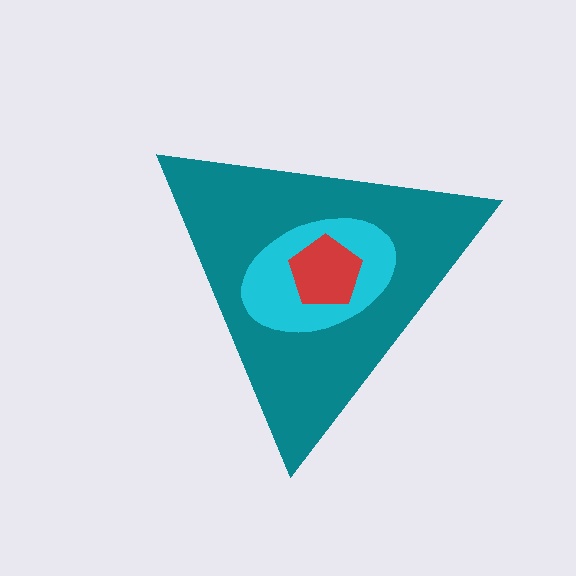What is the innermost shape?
The red pentagon.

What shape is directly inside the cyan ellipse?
The red pentagon.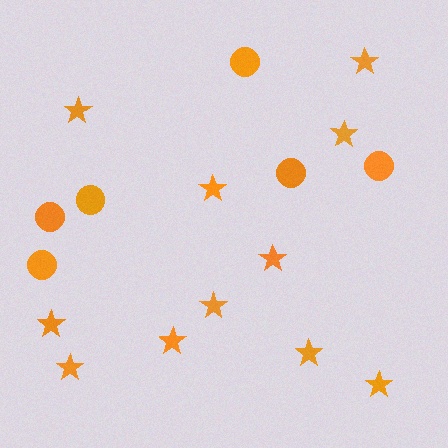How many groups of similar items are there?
There are 2 groups: one group of stars (11) and one group of circles (6).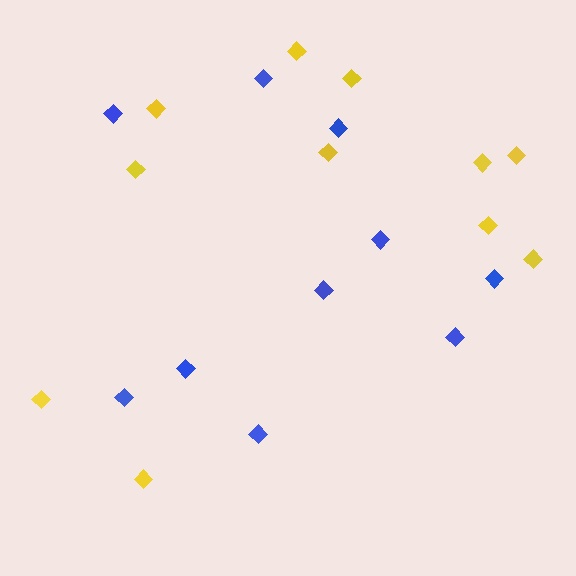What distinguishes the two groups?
There are 2 groups: one group of yellow diamonds (11) and one group of blue diamonds (10).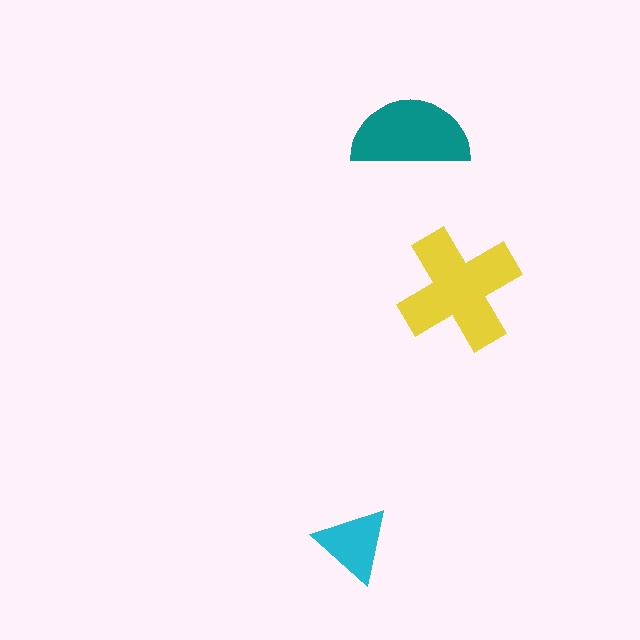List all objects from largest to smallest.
The yellow cross, the teal semicircle, the cyan triangle.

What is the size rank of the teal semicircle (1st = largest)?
2nd.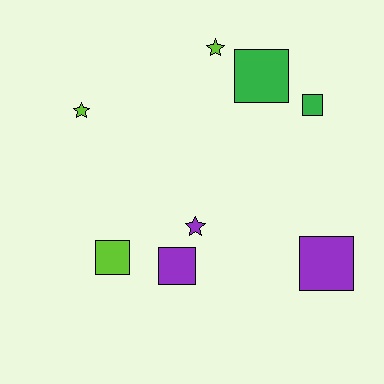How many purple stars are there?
There is 1 purple star.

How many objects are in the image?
There are 8 objects.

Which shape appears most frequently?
Square, with 5 objects.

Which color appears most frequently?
Purple, with 3 objects.